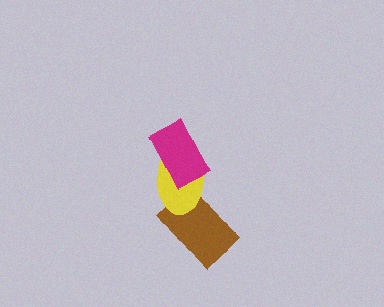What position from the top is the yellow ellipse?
The yellow ellipse is 2nd from the top.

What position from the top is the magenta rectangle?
The magenta rectangle is 1st from the top.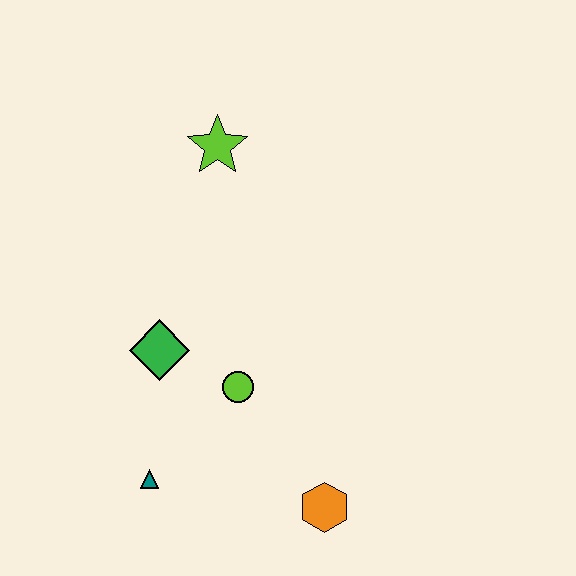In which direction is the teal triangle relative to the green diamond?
The teal triangle is below the green diamond.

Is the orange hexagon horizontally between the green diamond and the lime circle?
No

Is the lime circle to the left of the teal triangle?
No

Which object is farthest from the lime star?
The orange hexagon is farthest from the lime star.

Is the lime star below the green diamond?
No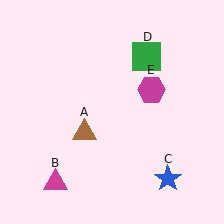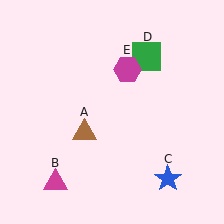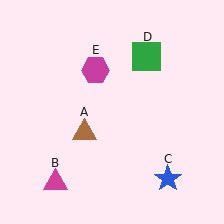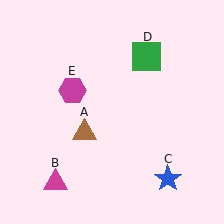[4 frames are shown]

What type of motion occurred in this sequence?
The magenta hexagon (object E) rotated counterclockwise around the center of the scene.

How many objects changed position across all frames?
1 object changed position: magenta hexagon (object E).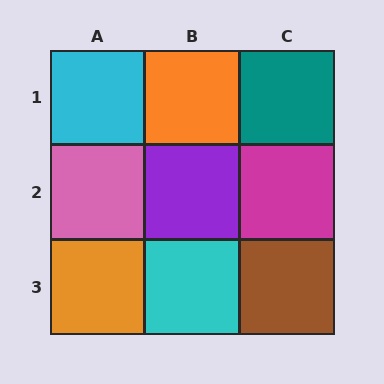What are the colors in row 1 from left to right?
Cyan, orange, teal.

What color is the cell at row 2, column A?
Pink.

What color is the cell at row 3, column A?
Orange.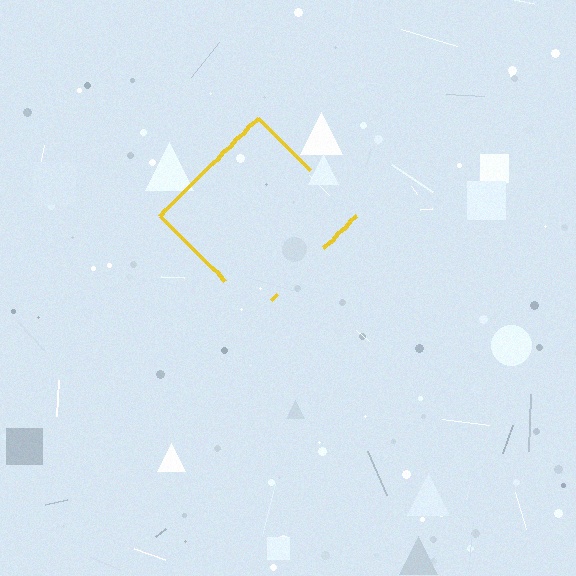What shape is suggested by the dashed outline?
The dashed outline suggests a diamond.